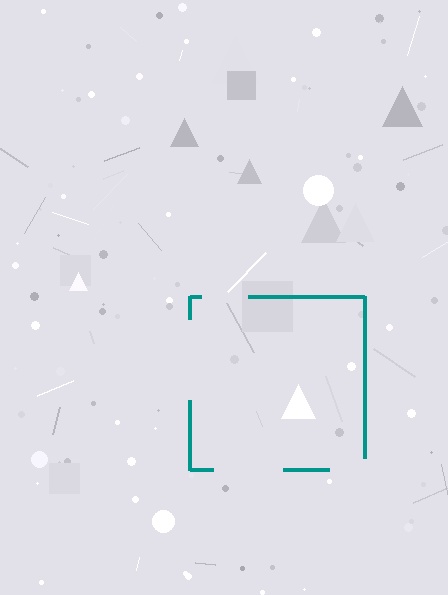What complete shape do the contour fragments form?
The contour fragments form a square.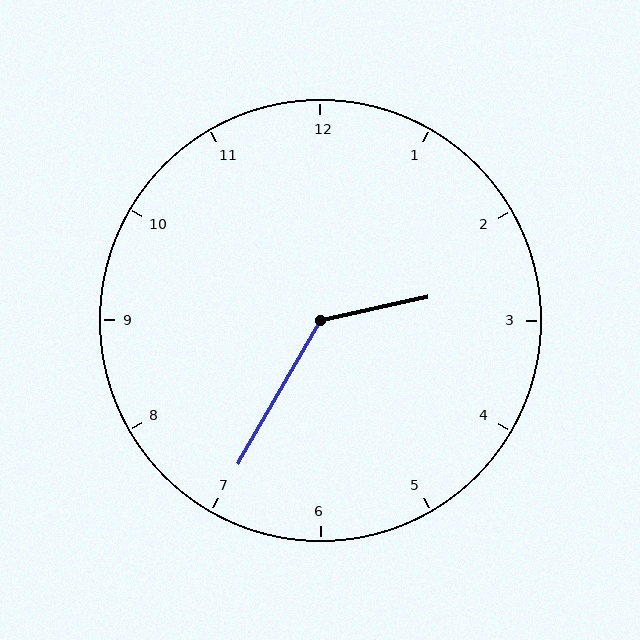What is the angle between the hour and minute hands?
Approximately 132 degrees.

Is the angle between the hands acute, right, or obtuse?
It is obtuse.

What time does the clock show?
2:35.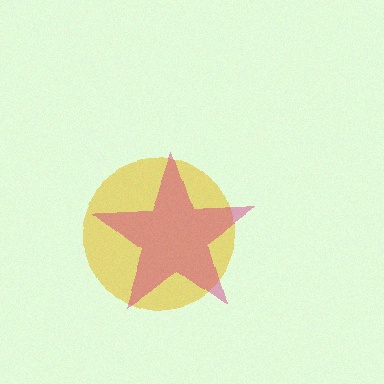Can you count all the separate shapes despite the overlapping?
Yes, there are 2 separate shapes.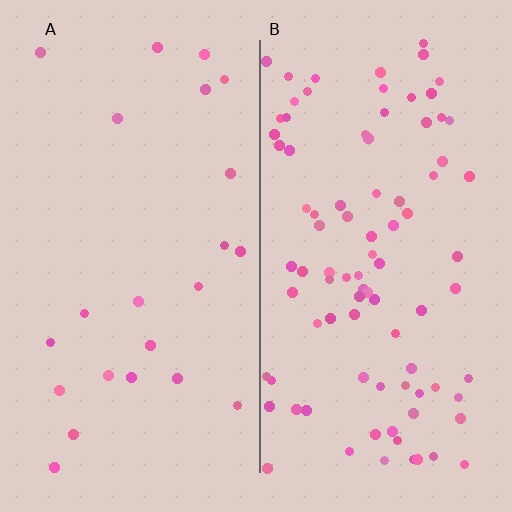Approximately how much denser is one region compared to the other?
Approximately 4.0× — region B over region A.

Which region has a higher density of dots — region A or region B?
B (the right).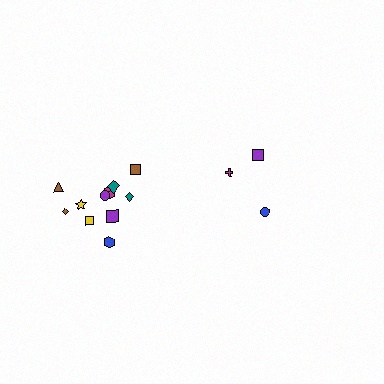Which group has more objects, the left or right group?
The left group.